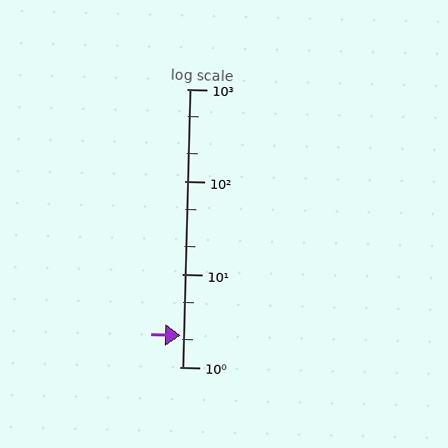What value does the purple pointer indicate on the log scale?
The pointer indicates approximately 2.2.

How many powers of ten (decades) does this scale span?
The scale spans 3 decades, from 1 to 1000.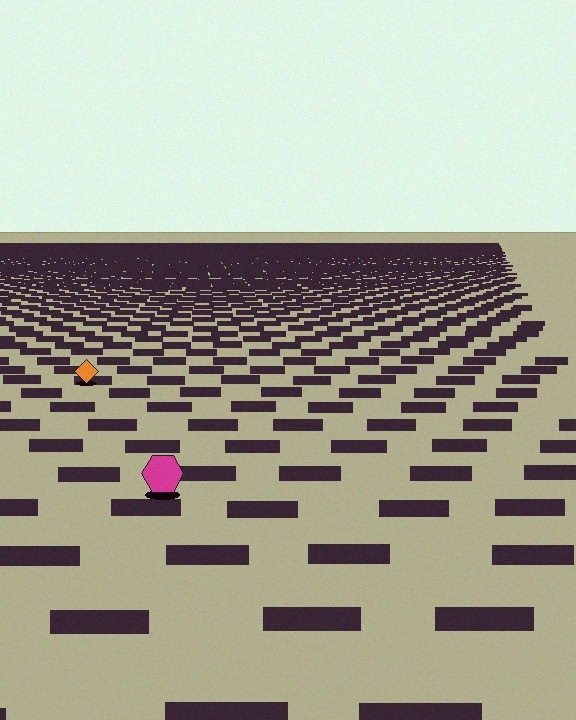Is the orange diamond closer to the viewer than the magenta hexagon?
No. The magenta hexagon is closer — you can tell from the texture gradient: the ground texture is coarser near it.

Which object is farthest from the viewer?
The orange diamond is farthest from the viewer. It appears smaller and the ground texture around it is denser.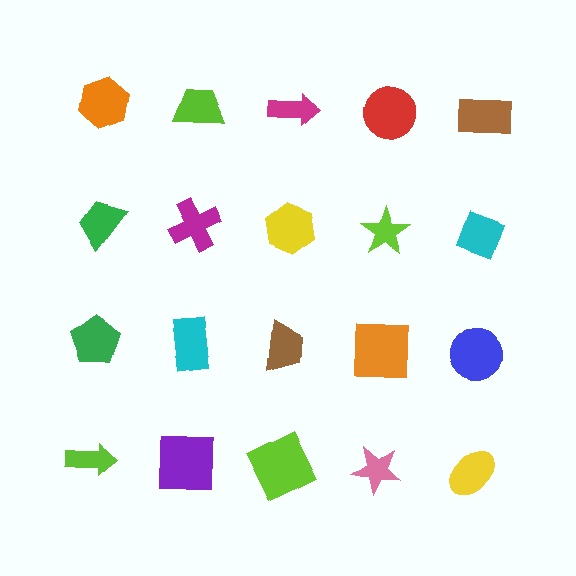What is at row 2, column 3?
A yellow hexagon.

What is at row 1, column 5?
A brown rectangle.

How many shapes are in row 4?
5 shapes.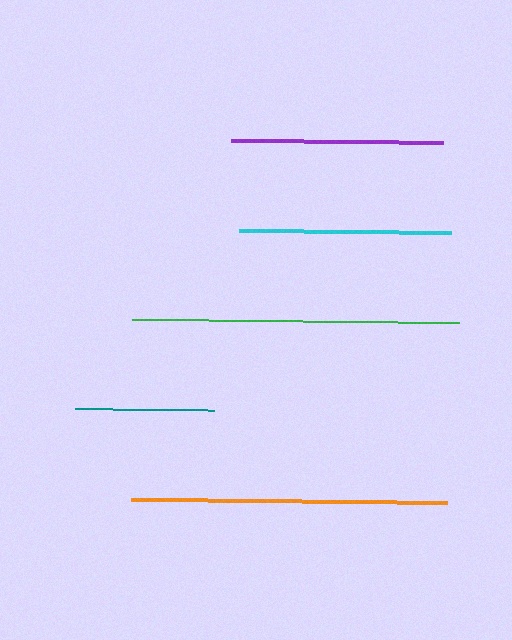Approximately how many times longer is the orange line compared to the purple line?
The orange line is approximately 1.5 times the length of the purple line.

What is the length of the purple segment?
The purple segment is approximately 212 pixels long.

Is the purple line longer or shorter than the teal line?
The purple line is longer than the teal line.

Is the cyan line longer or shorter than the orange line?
The orange line is longer than the cyan line.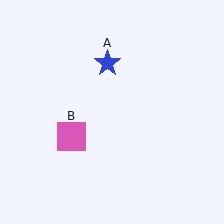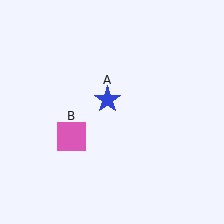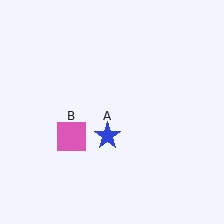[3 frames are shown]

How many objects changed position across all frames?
1 object changed position: blue star (object A).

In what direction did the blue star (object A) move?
The blue star (object A) moved down.